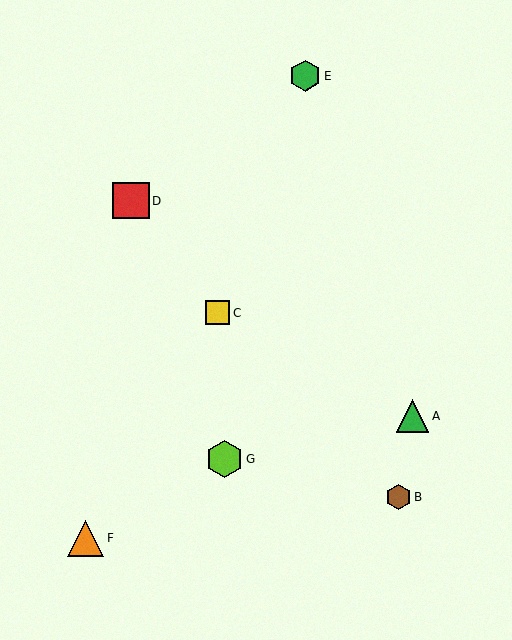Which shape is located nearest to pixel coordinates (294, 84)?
The green hexagon (labeled E) at (305, 76) is nearest to that location.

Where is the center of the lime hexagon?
The center of the lime hexagon is at (225, 459).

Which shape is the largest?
The lime hexagon (labeled G) is the largest.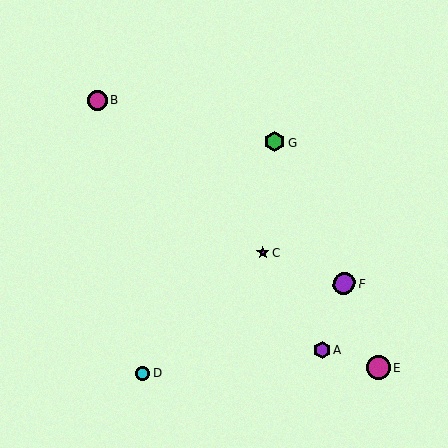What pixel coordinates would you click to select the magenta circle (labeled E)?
Click at (378, 368) to select the magenta circle E.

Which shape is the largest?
The magenta circle (labeled E) is the largest.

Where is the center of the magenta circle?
The center of the magenta circle is at (98, 100).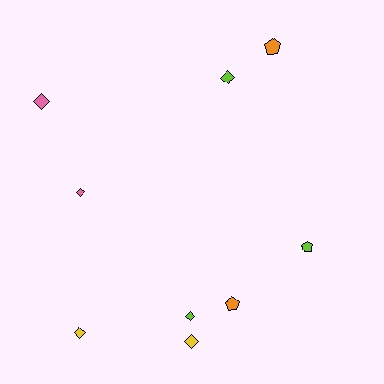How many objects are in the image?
There are 9 objects.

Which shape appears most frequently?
Diamond, with 6 objects.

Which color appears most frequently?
Lime, with 3 objects.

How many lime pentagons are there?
There is 1 lime pentagon.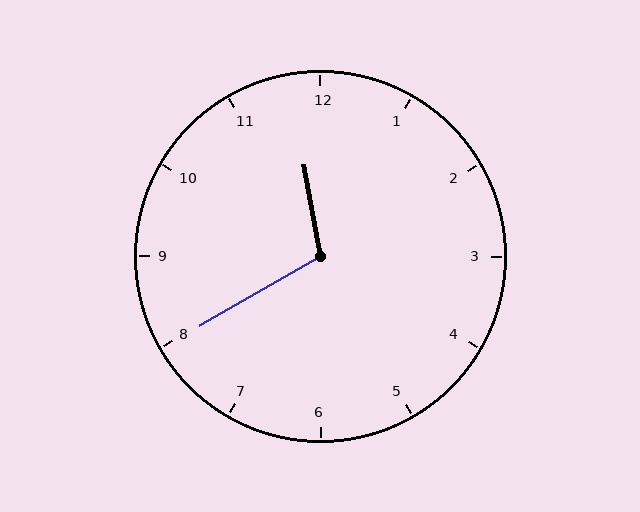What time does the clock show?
11:40.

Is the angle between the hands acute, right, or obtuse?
It is obtuse.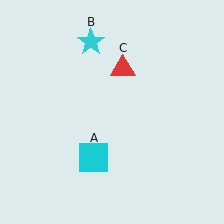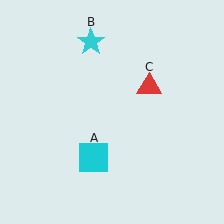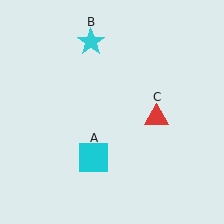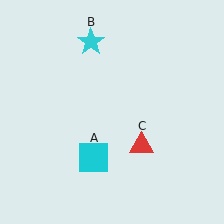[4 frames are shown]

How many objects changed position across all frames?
1 object changed position: red triangle (object C).